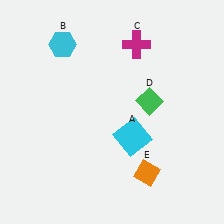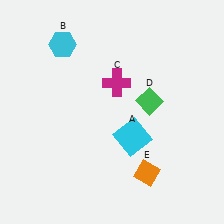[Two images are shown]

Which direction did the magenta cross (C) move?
The magenta cross (C) moved down.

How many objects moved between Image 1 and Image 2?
1 object moved between the two images.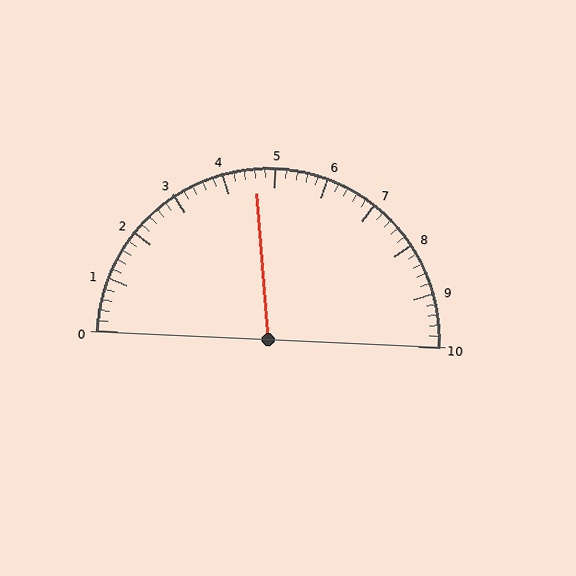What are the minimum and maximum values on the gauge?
The gauge ranges from 0 to 10.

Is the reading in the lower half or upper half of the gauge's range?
The reading is in the lower half of the range (0 to 10).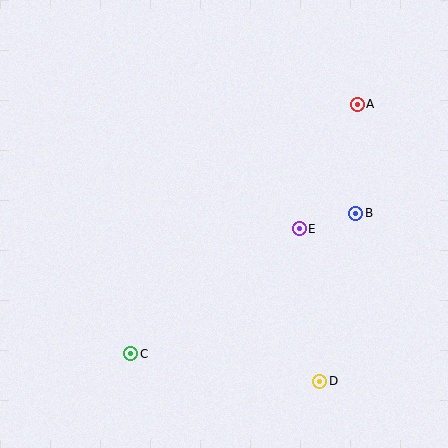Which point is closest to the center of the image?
Point E at (299, 229) is closest to the center.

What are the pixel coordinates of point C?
Point C is at (131, 354).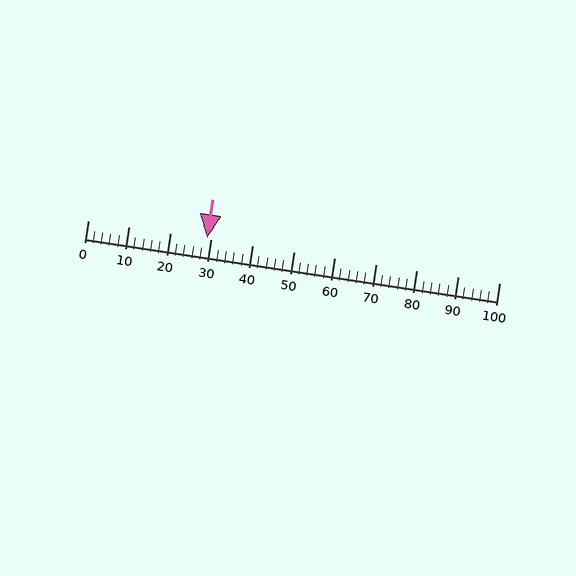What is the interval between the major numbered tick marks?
The major tick marks are spaced 10 units apart.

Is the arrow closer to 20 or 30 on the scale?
The arrow is closer to 30.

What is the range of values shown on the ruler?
The ruler shows values from 0 to 100.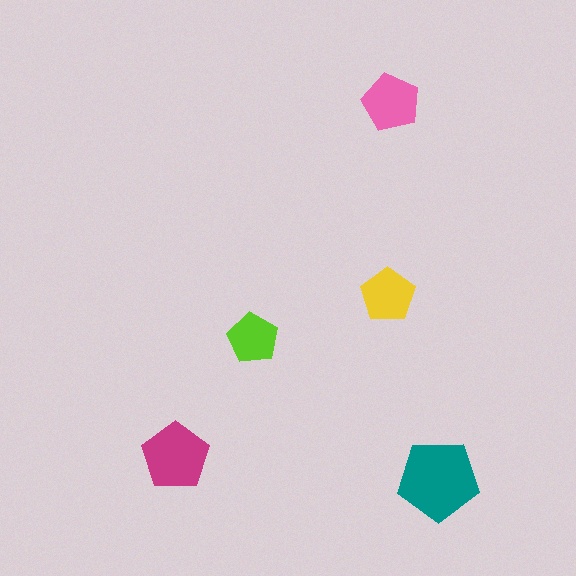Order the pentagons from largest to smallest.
the teal one, the magenta one, the pink one, the yellow one, the lime one.